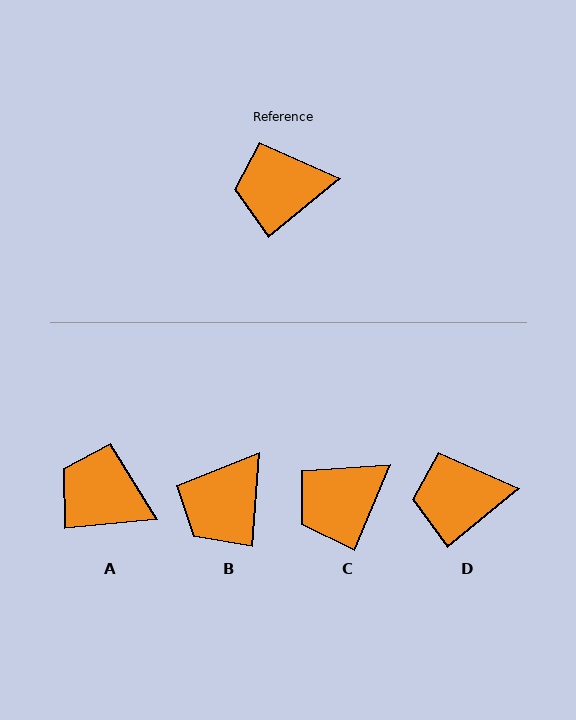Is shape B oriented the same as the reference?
No, it is off by about 46 degrees.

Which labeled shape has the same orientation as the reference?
D.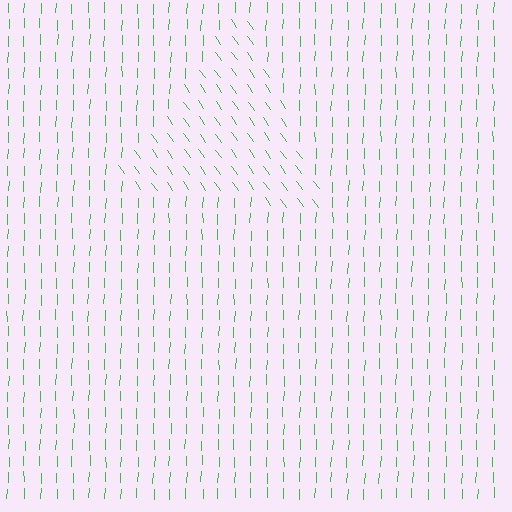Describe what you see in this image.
The image is filled with small green line segments. A triangle region in the image has lines oriented differently from the surrounding lines, creating a visible texture boundary.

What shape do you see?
I see a triangle.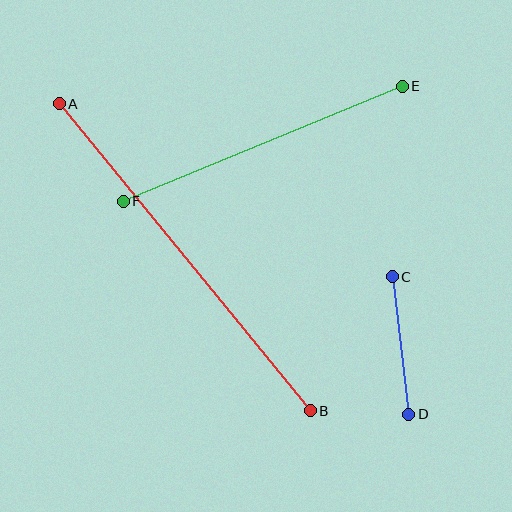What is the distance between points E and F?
The distance is approximately 302 pixels.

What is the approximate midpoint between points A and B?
The midpoint is at approximately (185, 257) pixels.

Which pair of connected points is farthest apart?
Points A and B are farthest apart.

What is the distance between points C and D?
The distance is approximately 139 pixels.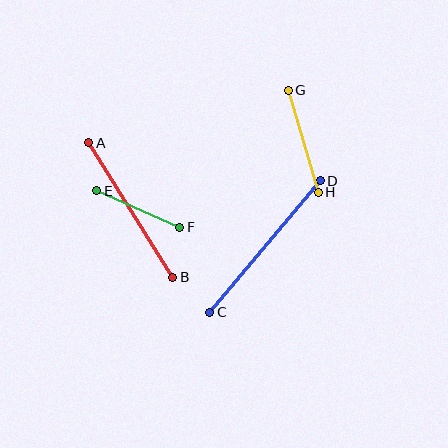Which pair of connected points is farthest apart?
Points C and D are farthest apart.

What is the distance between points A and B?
The distance is approximately 159 pixels.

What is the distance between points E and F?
The distance is approximately 91 pixels.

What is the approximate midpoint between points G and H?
The midpoint is at approximately (303, 141) pixels.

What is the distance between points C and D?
The distance is approximately 172 pixels.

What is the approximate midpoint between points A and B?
The midpoint is at approximately (131, 210) pixels.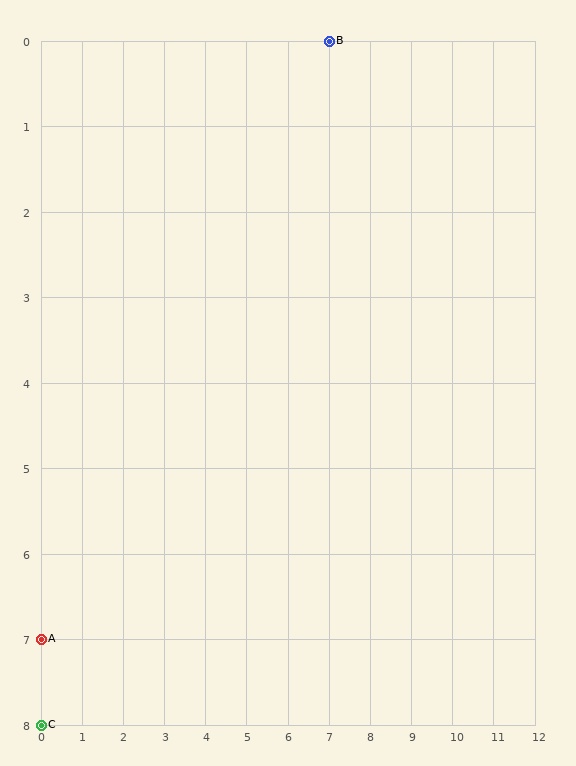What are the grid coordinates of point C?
Point C is at grid coordinates (0, 8).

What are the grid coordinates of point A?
Point A is at grid coordinates (0, 7).